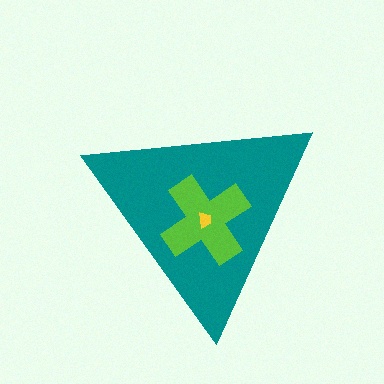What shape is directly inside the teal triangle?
The lime cross.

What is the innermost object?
The yellow trapezoid.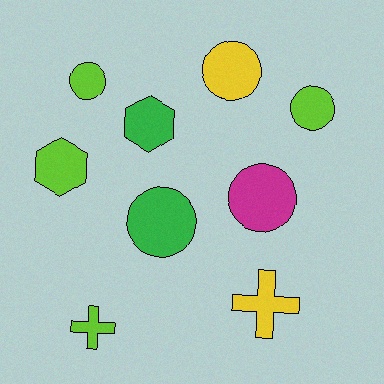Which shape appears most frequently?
Circle, with 5 objects.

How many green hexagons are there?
There is 1 green hexagon.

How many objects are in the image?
There are 9 objects.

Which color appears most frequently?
Lime, with 4 objects.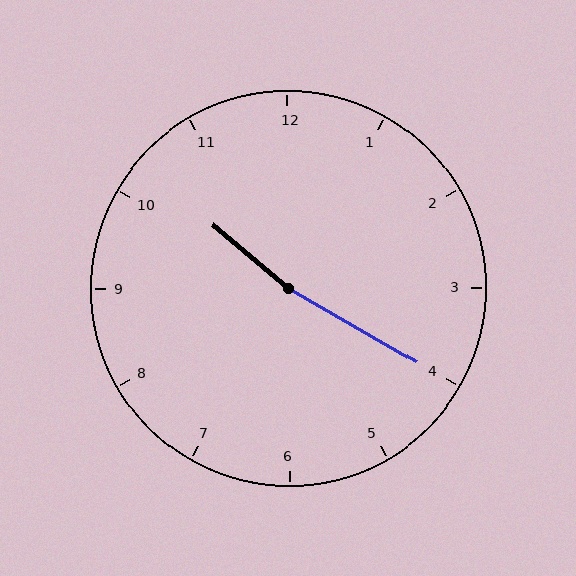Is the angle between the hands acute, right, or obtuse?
It is obtuse.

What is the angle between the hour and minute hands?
Approximately 170 degrees.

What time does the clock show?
10:20.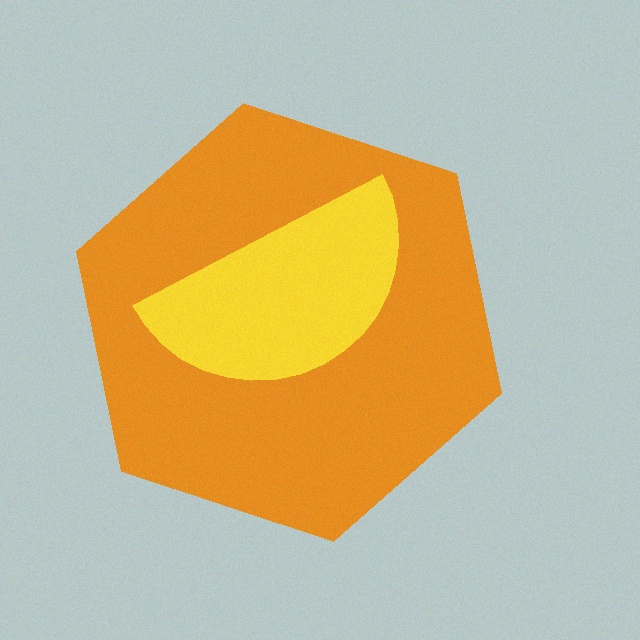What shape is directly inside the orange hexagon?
The yellow semicircle.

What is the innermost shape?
The yellow semicircle.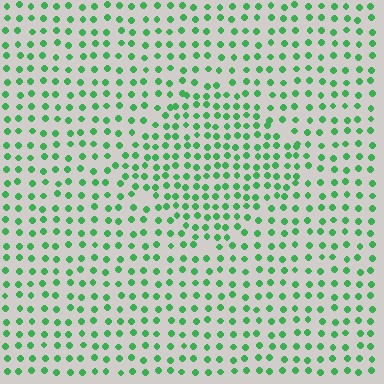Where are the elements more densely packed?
The elements are more densely packed inside the diamond boundary.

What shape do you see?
I see a diamond.